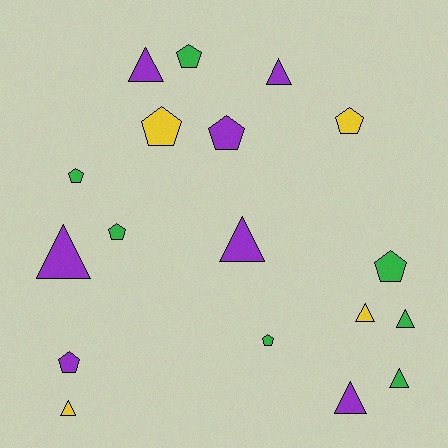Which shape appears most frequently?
Pentagon, with 9 objects.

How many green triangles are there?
There are 2 green triangles.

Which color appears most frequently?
Green, with 7 objects.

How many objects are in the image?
There are 18 objects.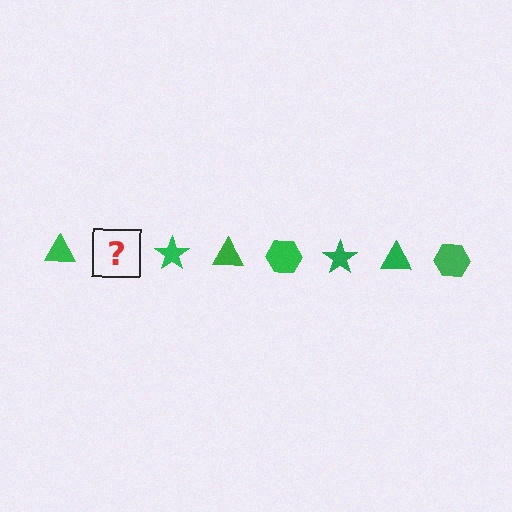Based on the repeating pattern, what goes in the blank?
The blank should be a green hexagon.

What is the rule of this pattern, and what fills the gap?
The rule is that the pattern cycles through triangle, hexagon, star shapes in green. The gap should be filled with a green hexagon.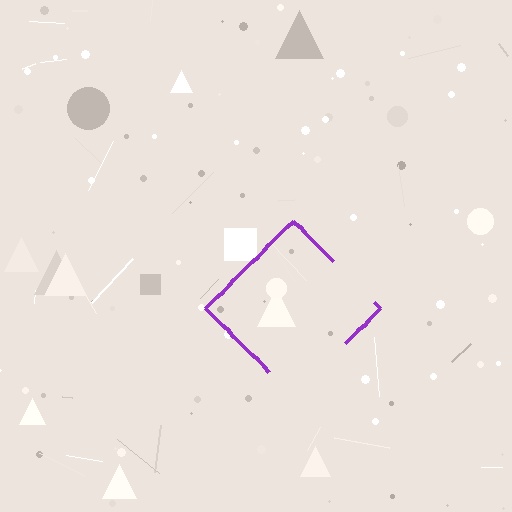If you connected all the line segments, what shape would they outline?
They would outline a diamond.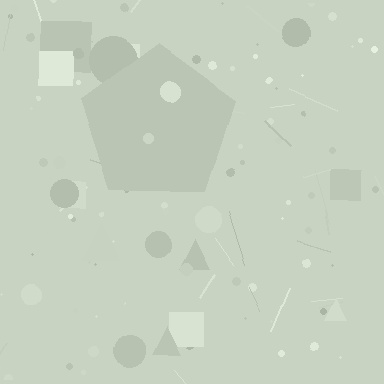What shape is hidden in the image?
A pentagon is hidden in the image.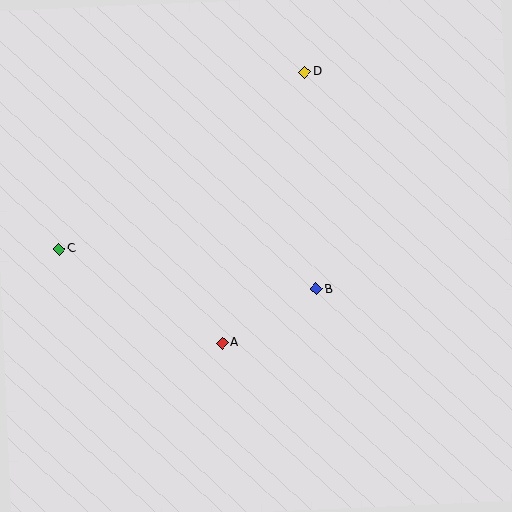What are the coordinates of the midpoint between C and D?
The midpoint between C and D is at (182, 161).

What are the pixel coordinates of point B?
Point B is at (316, 289).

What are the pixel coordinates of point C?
Point C is at (59, 249).